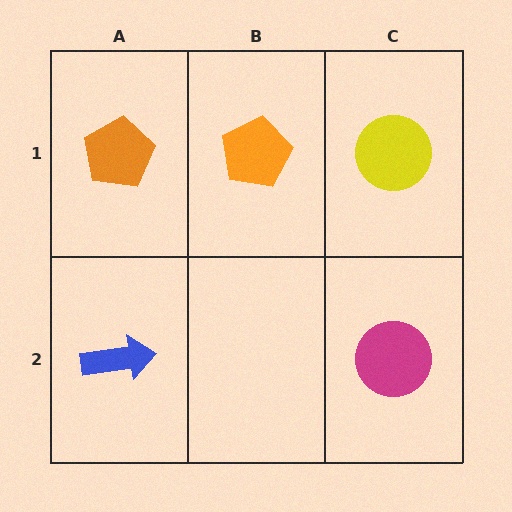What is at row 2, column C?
A magenta circle.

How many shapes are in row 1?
3 shapes.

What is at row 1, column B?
An orange pentagon.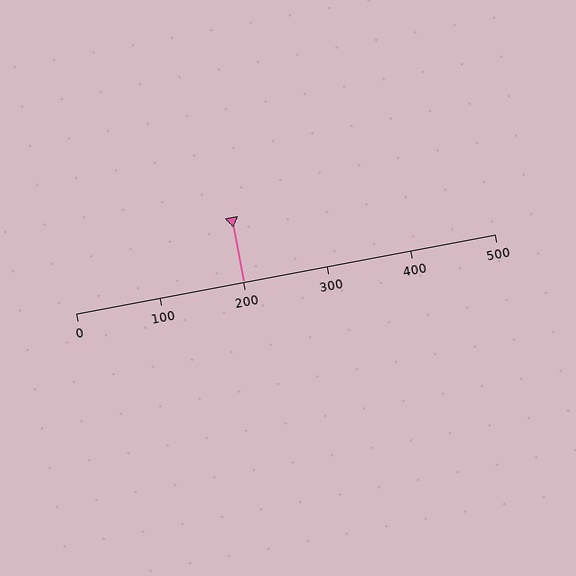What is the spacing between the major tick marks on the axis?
The major ticks are spaced 100 apart.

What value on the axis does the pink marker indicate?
The marker indicates approximately 200.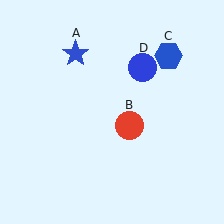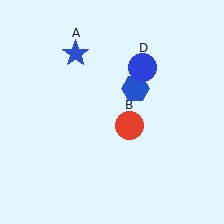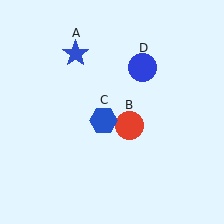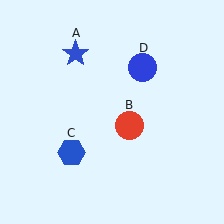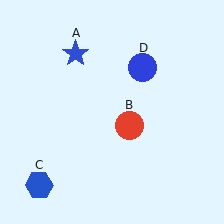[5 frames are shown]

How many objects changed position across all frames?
1 object changed position: blue hexagon (object C).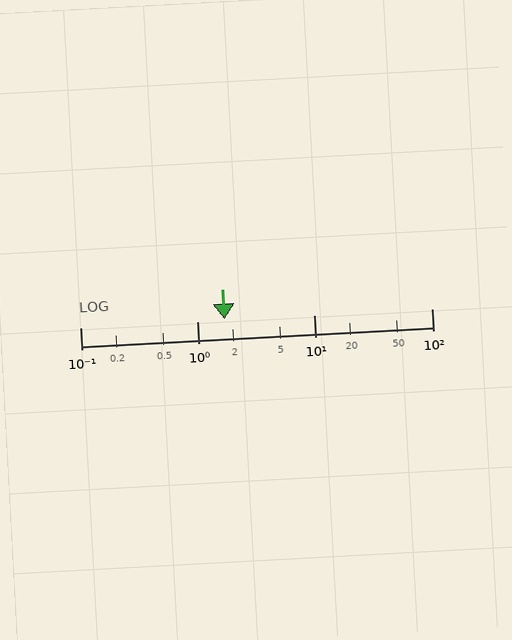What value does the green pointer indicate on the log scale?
The pointer indicates approximately 1.7.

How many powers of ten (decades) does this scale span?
The scale spans 3 decades, from 0.1 to 100.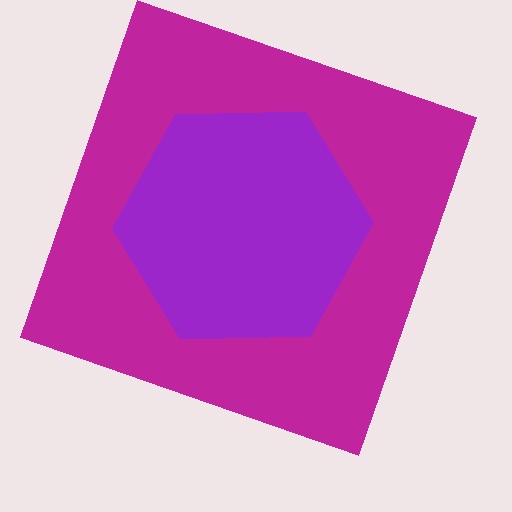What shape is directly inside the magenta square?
The purple hexagon.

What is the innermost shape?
The purple hexagon.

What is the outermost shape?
The magenta square.